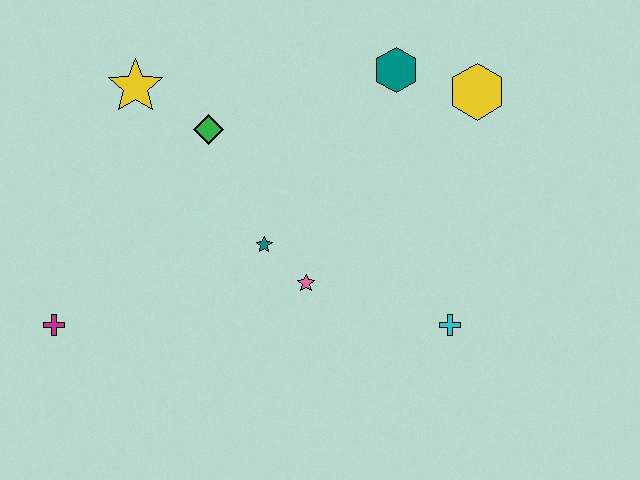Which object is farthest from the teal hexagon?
The magenta cross is farthest from the teal hexagon.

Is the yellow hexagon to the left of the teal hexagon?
No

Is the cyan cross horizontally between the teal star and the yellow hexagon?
Yes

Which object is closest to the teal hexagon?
The yellow hexagon is closest to the teal hexagon.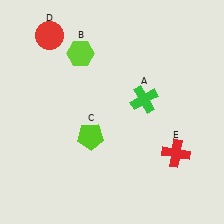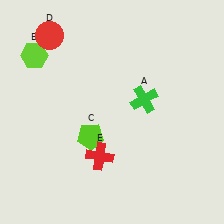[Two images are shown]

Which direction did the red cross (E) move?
The red cross (E) moved left.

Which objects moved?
The objects that moved are: the lime hexagon (B), the red cross (E).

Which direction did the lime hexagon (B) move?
The lime hexagon (B) moved left.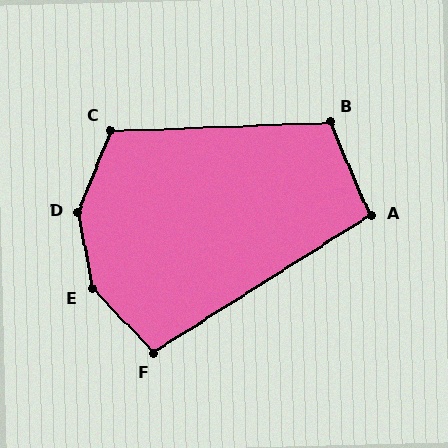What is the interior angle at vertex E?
Approximately 147 degrees (obtuse).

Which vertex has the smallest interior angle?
A, at approximately 99 degrees.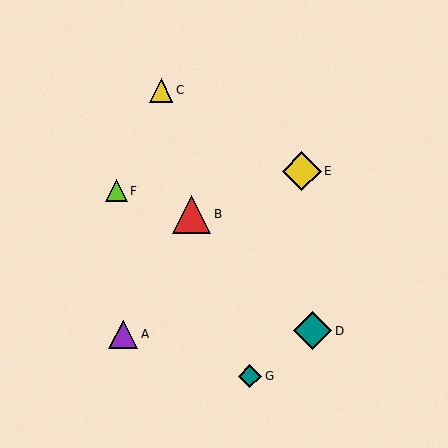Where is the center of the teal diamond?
The center of the teal diamond is at (312, 331).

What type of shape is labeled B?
Shape B is a red triangle.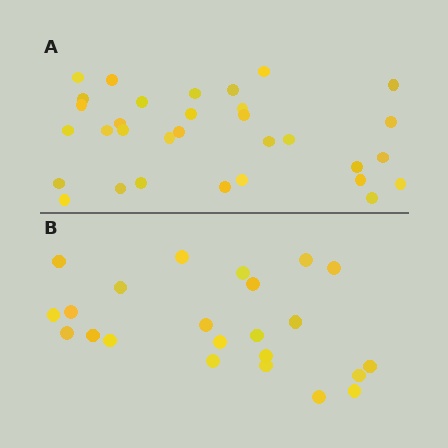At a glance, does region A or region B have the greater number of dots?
Region A (the top region) has more dots.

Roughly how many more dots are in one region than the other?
Region A has roughly 8 or so more dots than region B.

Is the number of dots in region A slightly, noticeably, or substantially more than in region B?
Region A has noticeably more, but not dramatically so. The ratio is roughly 1.4 to 1.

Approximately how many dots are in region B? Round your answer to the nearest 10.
About 20 dots. (The exact count is 23, which rounds to 20.)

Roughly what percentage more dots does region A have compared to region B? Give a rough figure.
About 40% more.